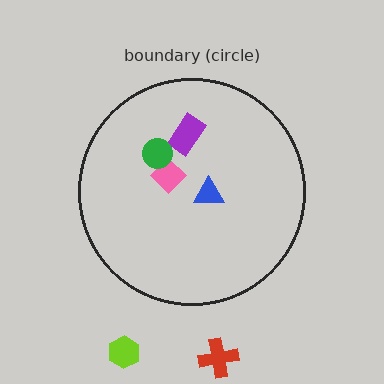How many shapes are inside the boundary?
4 inside, 2 outside.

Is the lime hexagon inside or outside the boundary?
Outside.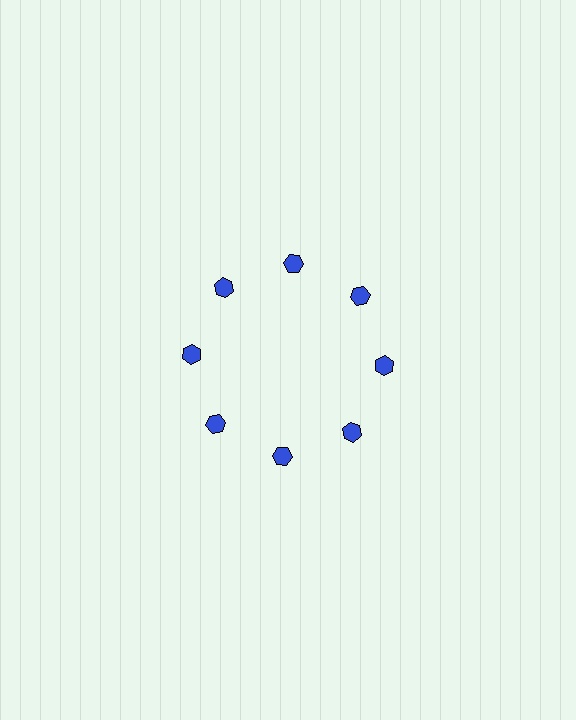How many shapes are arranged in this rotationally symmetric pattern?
There are 8 shapes, arranged in 8 groups of 1.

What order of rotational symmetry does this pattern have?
This pattern has 8-fold rotational symmetry.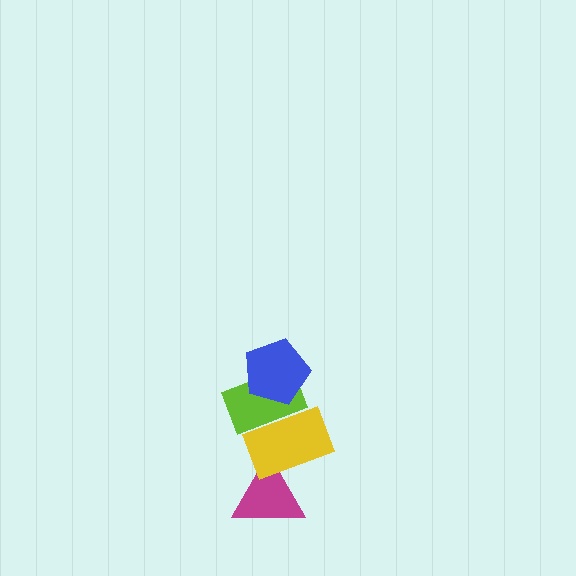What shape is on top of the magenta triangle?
The yellow rectangle is on top of the magenta triangle.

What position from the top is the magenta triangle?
The magenta triangle is 4th from the top.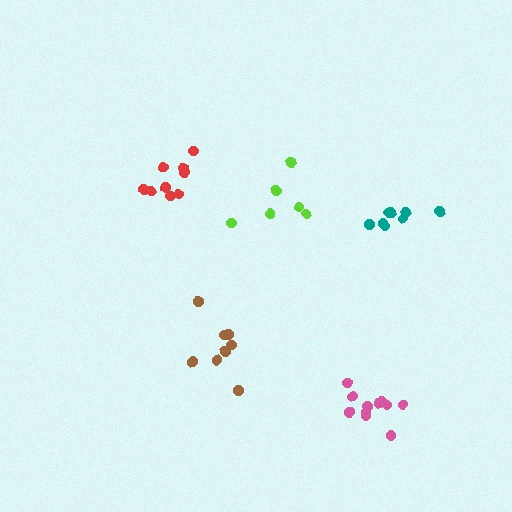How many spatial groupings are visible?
There are 5 spatial groupings.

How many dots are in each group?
Group 1: 6 dots, Group 2: 12 dots, Group 3: 8 dots, Group 4: 8 dots, Group 5: 9 dots (43 total).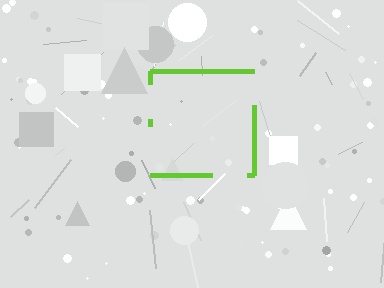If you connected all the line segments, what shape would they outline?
They would outline a square.